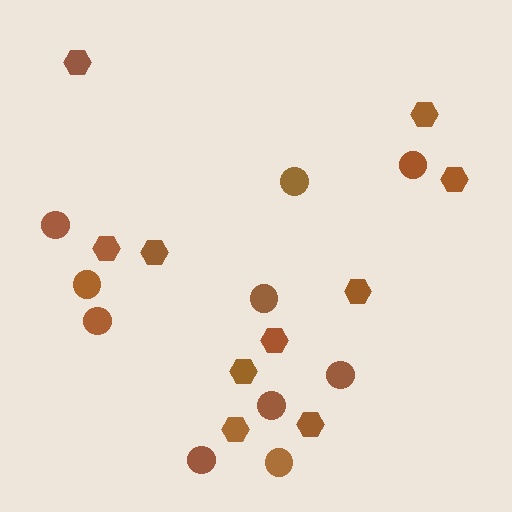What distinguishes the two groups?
There are 2 groups: one group of hexagons (10) and one group of circles (10).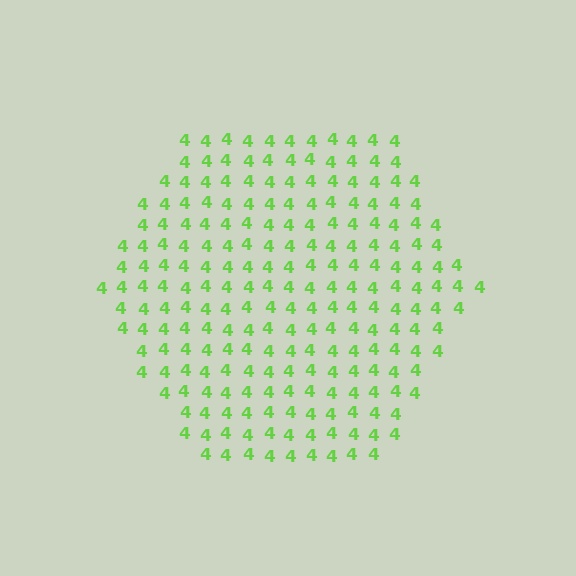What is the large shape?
The large shape is a hexagon.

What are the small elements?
The small elements are digit 4's.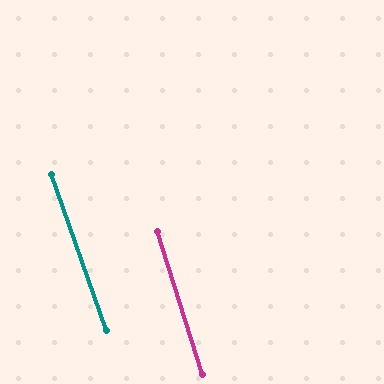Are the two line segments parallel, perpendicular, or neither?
Parallel — their directions differ by only 1.7°.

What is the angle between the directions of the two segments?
Approximately 2 degrees.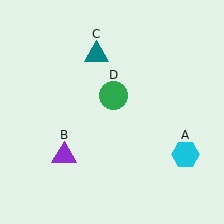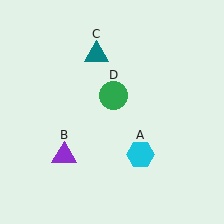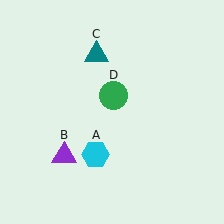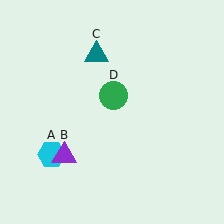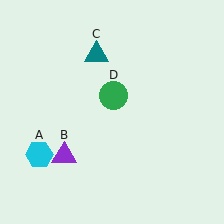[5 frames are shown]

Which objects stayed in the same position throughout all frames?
Purple triangle (object B) and teal triangle (object C) and green circle (object D) remained stationary.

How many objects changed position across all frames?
1 object changed position: cyan hexagon (object A).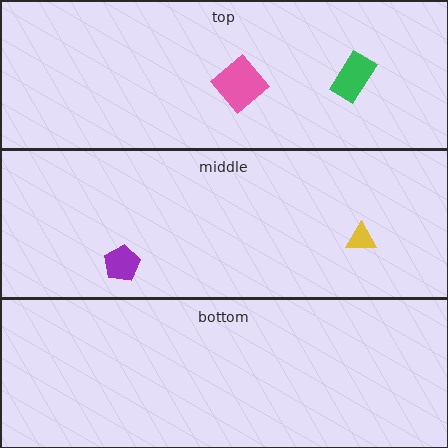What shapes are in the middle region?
The purple pentagon, the yellow triangle.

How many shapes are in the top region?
2.